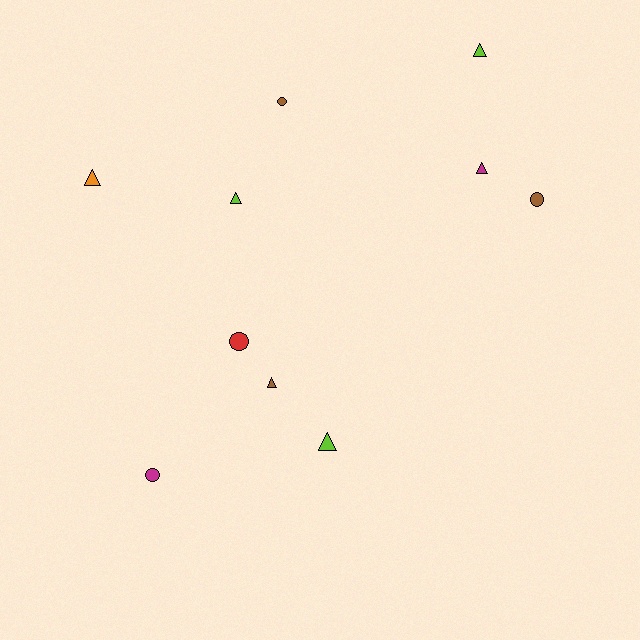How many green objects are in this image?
There are no green objects.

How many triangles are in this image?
There are 6 triangles.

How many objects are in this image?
There are 10 objects.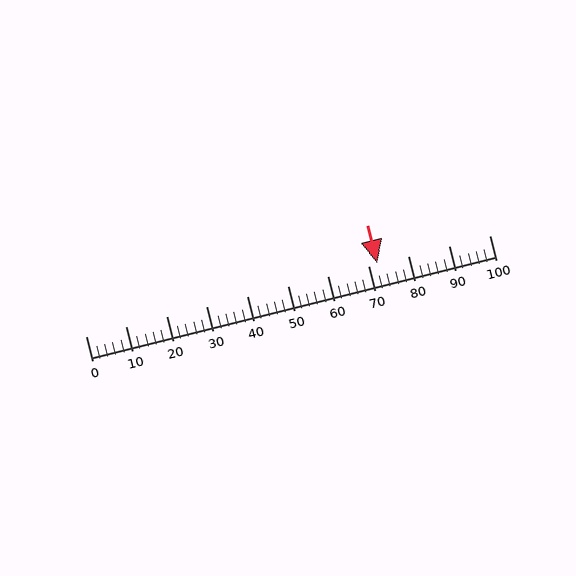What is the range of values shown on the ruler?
The ruler shows values from 0 to 100.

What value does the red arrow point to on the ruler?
The red arrow points to approximately 72.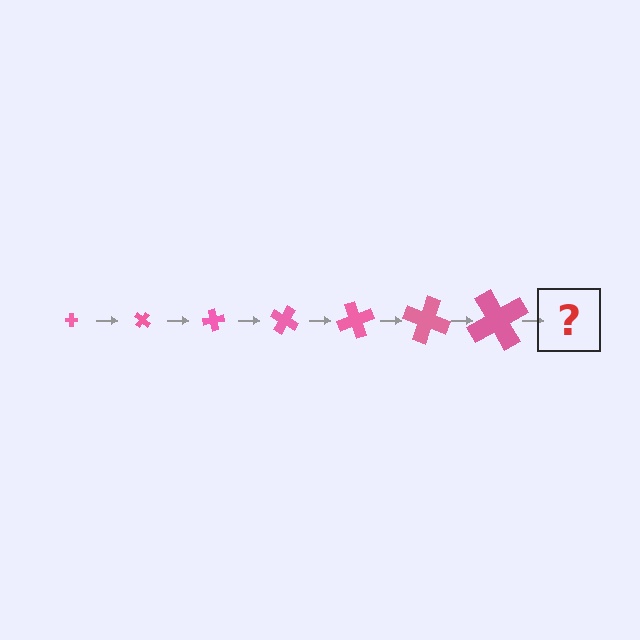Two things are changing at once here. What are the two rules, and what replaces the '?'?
The two rules are that the cross grows larger each step and it rotates 40 degrees each step. The '?' should be a cross, larger than the previous one and rotated 280 degrees from the start.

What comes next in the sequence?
The next element should be a cross, larger than the previous one and rotated 280 degrees from the start.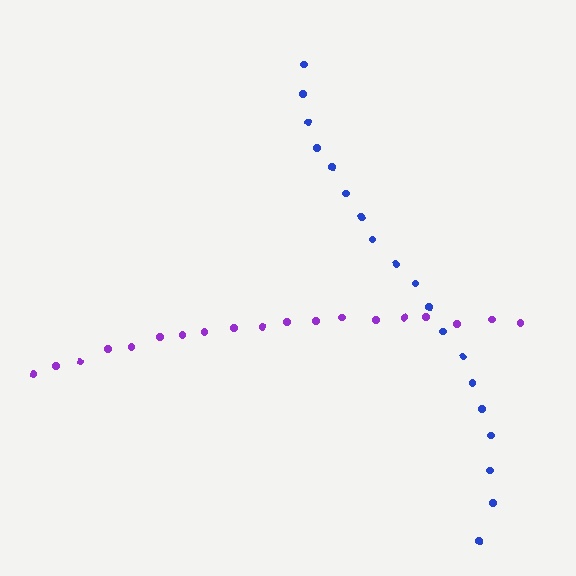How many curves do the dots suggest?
There are 2 distinct paths.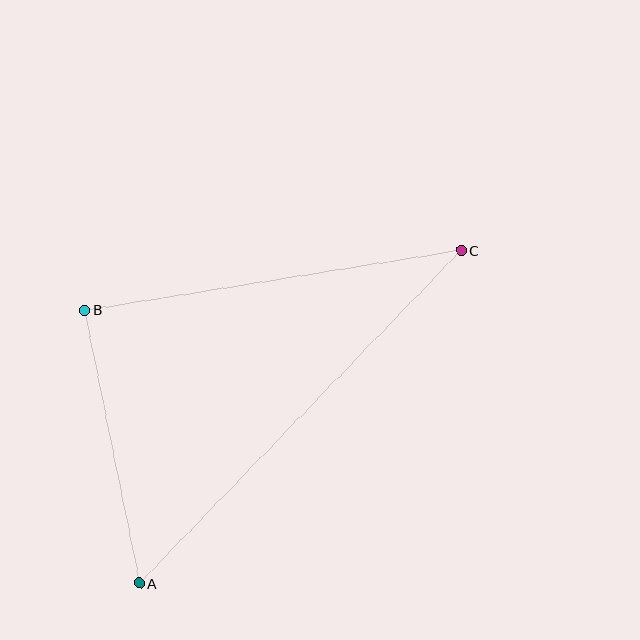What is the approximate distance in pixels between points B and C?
The distance between B and C is approximately 381 pixels.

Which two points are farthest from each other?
Points A and C are farthest from each other.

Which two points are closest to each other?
Points A and B are closest to each other.